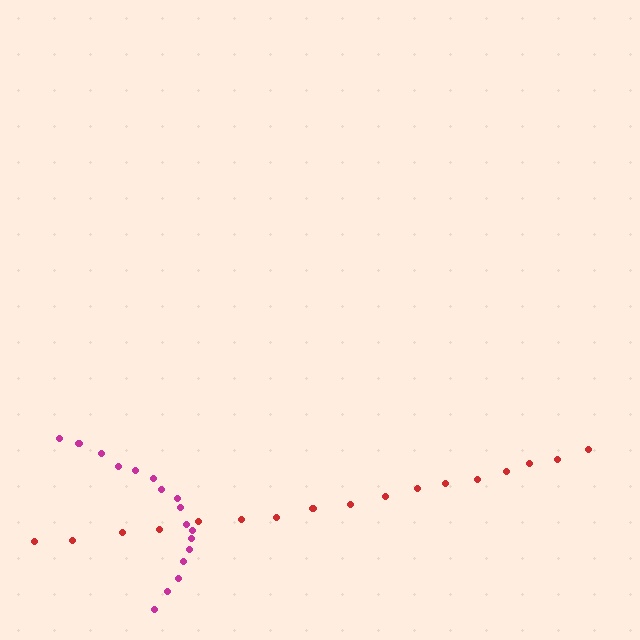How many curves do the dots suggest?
There are 2 distinct paths.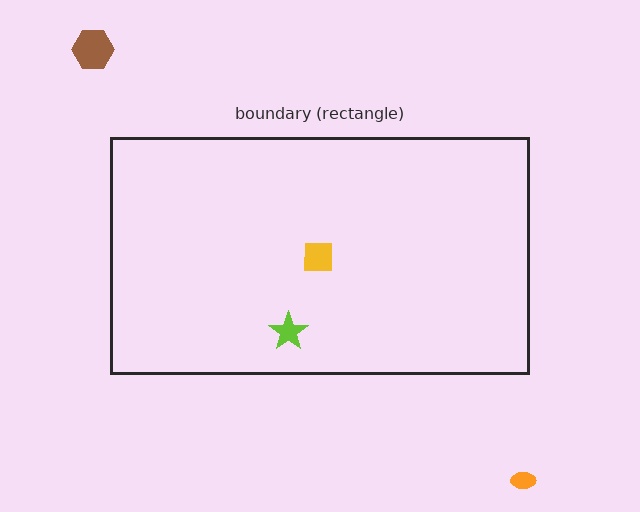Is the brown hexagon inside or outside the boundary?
Outside.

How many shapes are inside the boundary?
2 inside, 2 outside.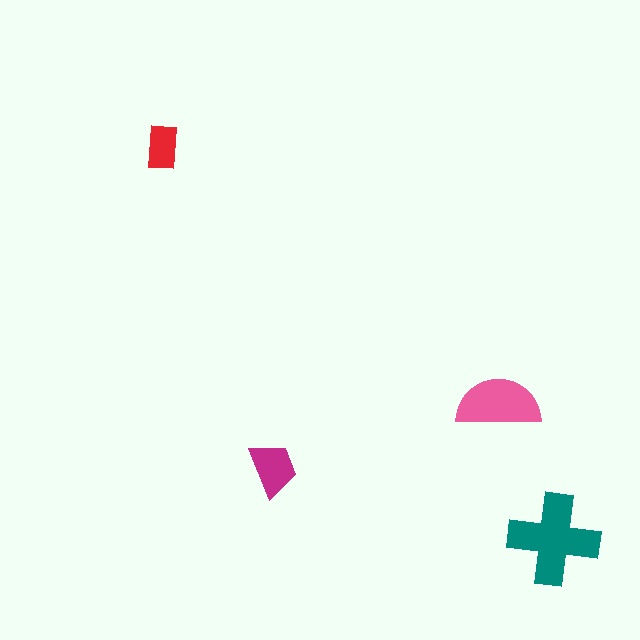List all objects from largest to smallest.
The teal cross, the pink semicircle, the magenta trapezoid, the red rectangle.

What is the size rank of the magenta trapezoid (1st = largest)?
3rd.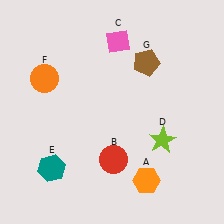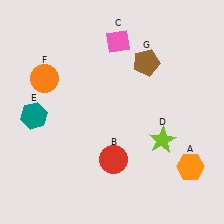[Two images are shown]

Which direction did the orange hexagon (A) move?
The orange hexagon (A) moved right.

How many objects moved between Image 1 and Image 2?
2 objects moved between the two images.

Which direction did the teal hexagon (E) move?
The teal hexagon (E) moved up.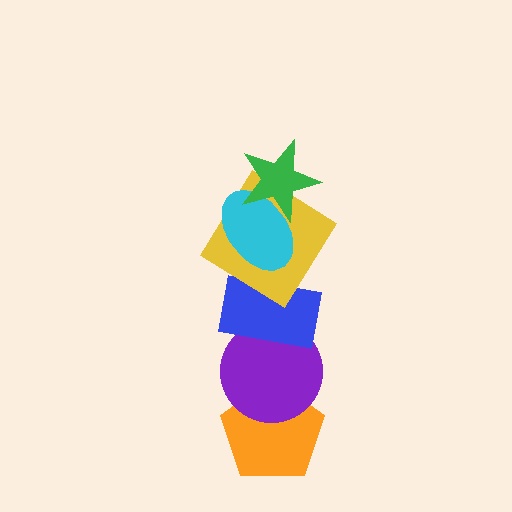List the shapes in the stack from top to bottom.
From top to bottom: the green star, the cyan ellipse, the yellow diamond, the blue rectangle, the purple circle, the orange pentagon.